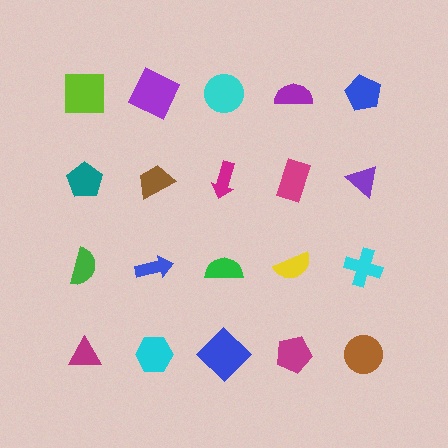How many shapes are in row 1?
5 shapes.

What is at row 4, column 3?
A blue diamond.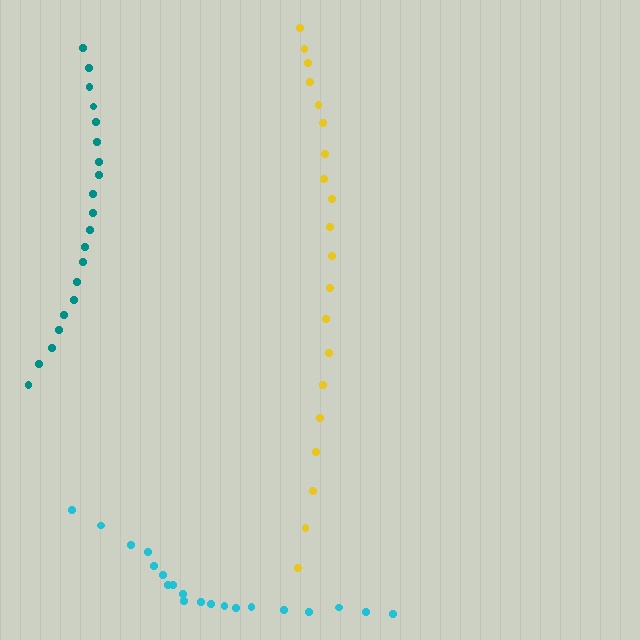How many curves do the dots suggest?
There are 3 distinct paths.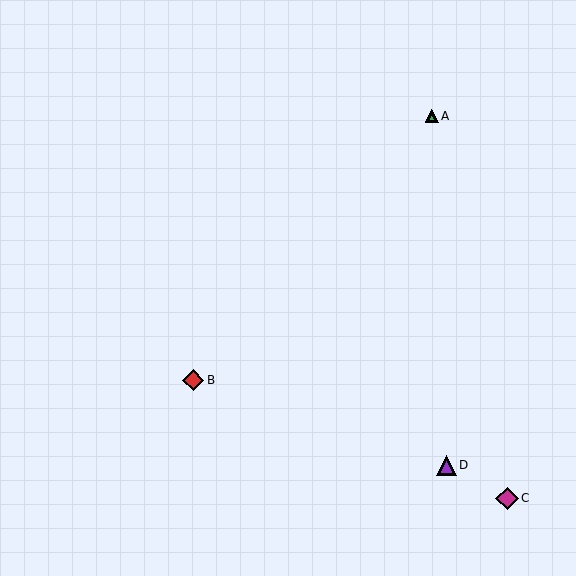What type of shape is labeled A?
Shape A is a green triangle.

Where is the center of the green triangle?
The center of the green triangle is at (432, 116).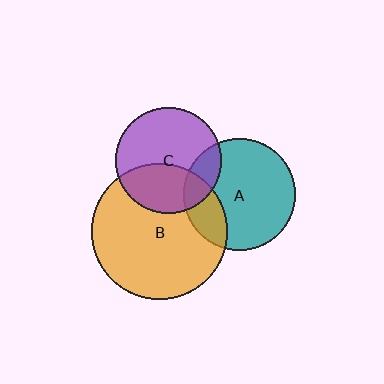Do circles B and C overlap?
Yes.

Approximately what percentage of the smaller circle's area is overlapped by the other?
Approximately 35%.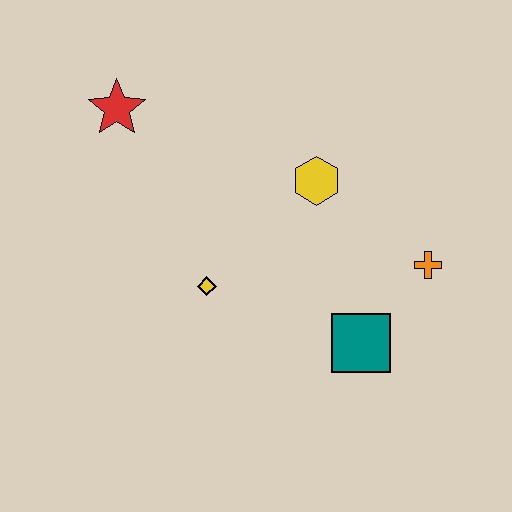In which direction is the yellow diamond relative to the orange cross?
The yellow diamond is to the left of the orange cross.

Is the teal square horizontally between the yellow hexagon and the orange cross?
Yes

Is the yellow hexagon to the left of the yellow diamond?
No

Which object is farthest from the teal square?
The red star is farthest from the teal square.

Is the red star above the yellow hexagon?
Yes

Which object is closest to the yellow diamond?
The yellow hexagon is closest to the yellow diamond.